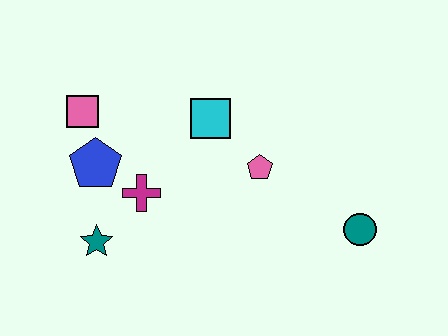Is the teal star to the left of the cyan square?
Yes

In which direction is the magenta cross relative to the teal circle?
The magenta cross is to the left of the teal circle.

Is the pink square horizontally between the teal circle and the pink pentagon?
No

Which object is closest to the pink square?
The blue pentagon is closest to the pink square.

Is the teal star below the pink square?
Yes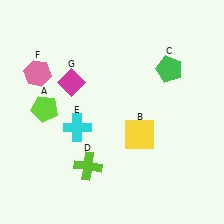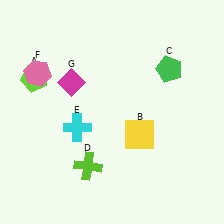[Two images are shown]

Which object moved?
The lime pentagon (A) moved up.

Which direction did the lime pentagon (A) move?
The lime pentagon (A) moved up.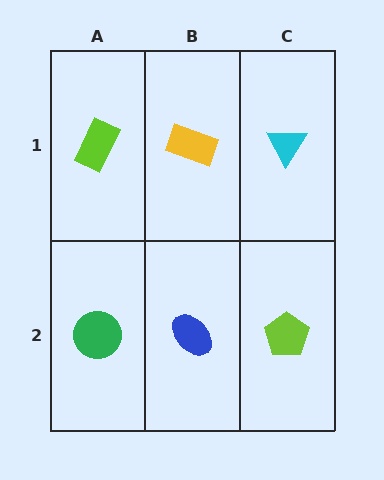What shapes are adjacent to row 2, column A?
A lime rectangle (row 1, column A), a blue ellipse (row 2, column B).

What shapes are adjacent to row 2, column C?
A cyan triangle (row 1, column C), a blue ellipse (row 2, column B).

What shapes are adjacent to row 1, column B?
A blue ellipse (row 2, column B), a lime rectangle (row 1, column A), a cyan triangle (row 1, column C).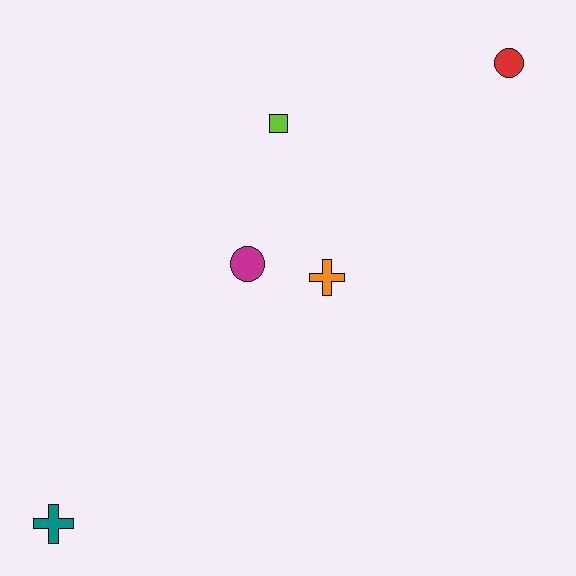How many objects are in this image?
There are 5 objects.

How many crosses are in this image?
There are 2 crosses.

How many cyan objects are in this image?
There are no cyan objects.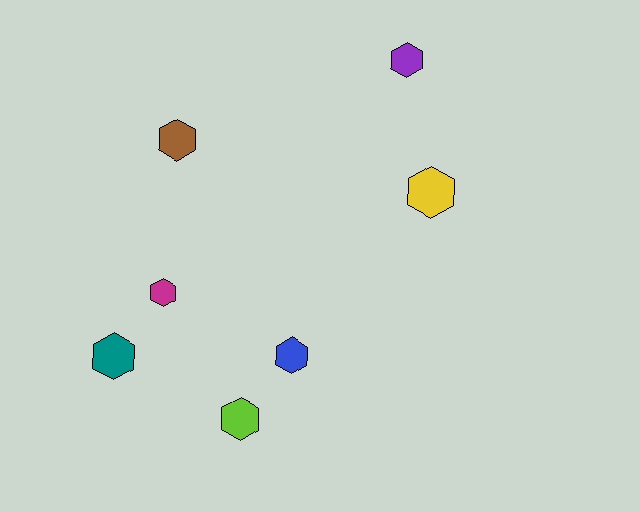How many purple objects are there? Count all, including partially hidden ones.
There is 1 purple object.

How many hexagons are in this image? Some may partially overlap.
There are 7 hexagons.